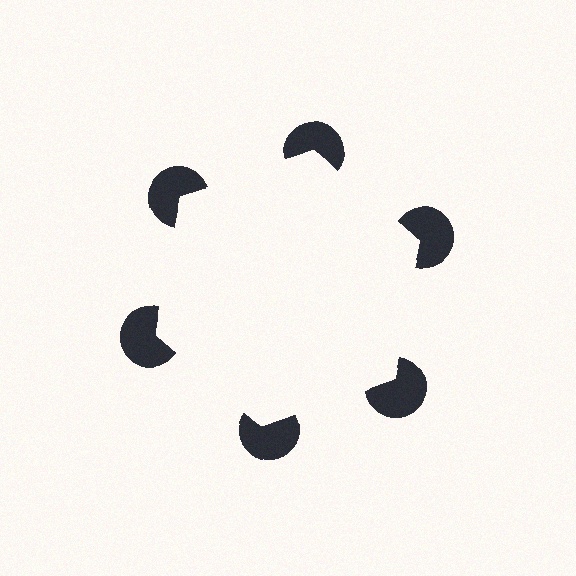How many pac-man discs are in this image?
There are 6 — one at each vertex of the illusory hexagon.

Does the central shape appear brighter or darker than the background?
It typically appears slightly brighter than the background, even though no actual brightness change is drawn.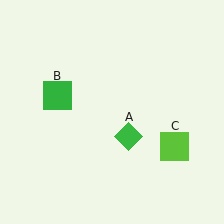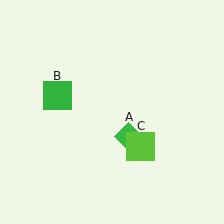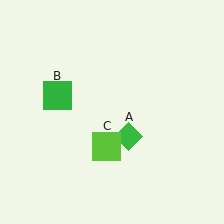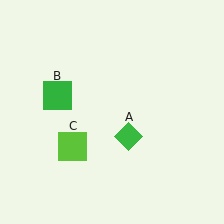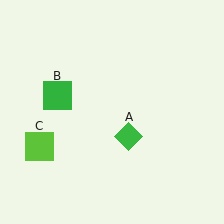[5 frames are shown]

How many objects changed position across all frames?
1 object changed position: lime square (object C).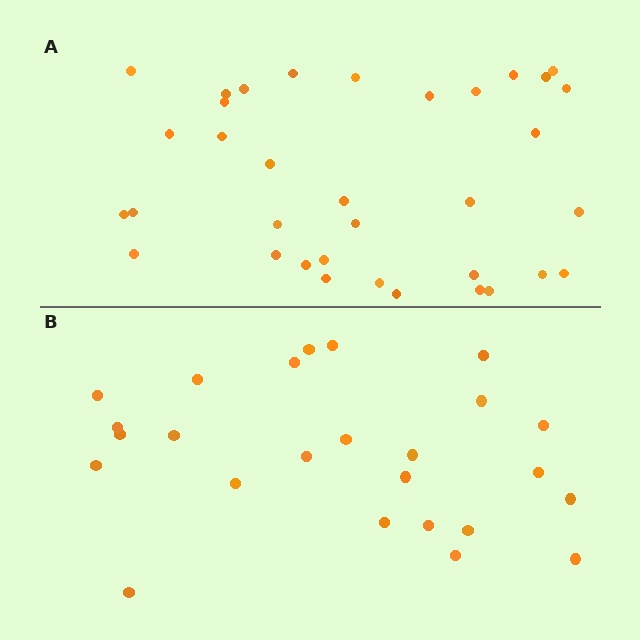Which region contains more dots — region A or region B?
Region A (the top region) has more dots.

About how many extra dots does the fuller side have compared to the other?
Region A has roughly 10 or so more dots than region B.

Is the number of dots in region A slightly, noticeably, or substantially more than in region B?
Region A has noticeably more, but not dramatically so. The ratio is roughly 1.4 to 1.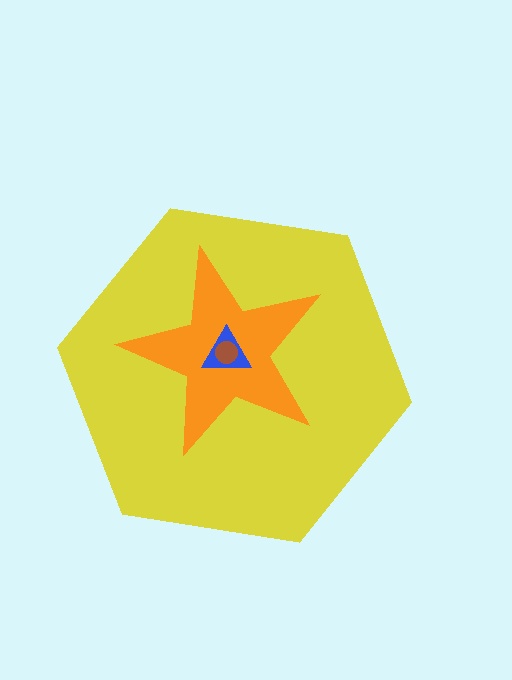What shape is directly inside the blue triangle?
The brown circle.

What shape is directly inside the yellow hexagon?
The orange star.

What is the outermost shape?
The yellow hexagon.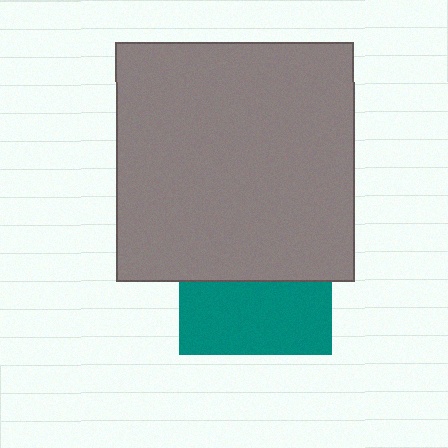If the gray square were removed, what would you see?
You would see the complete teal square.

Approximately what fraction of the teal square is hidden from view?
Roughly 51% of the teal square is hidden behind the gray square.